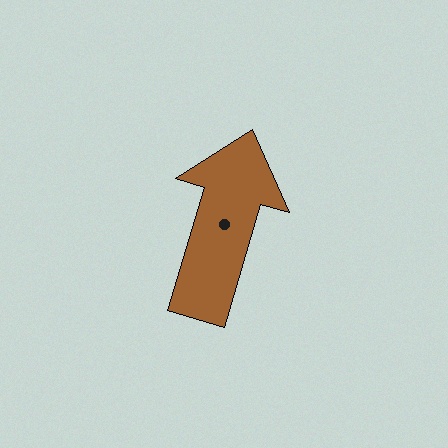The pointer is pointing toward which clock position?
Roughly 1 o'clock.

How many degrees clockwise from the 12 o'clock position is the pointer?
Approximately 17 degrees.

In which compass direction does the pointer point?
North.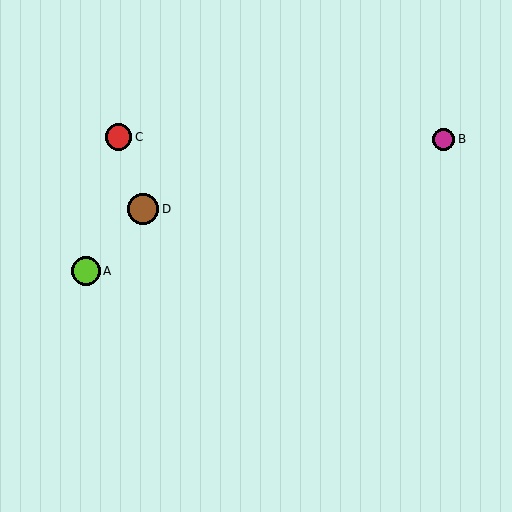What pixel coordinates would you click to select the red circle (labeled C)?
Click at (118, 137) to select the red circle C.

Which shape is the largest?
The brown circle (labeled D) is the largest.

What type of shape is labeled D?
Shape D is a brown circle.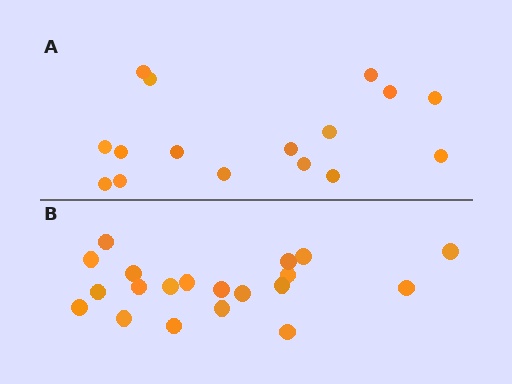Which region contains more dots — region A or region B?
Region B (the bottom region) has more dots.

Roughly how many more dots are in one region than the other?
Region B has about 4 more dots than region A.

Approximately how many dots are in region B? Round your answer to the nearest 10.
About 20 dots.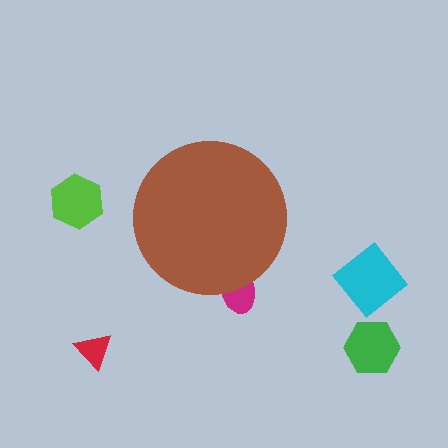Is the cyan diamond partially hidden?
No, the cyan diamond is fully visible.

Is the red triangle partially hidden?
No, the red triangle is fully visible.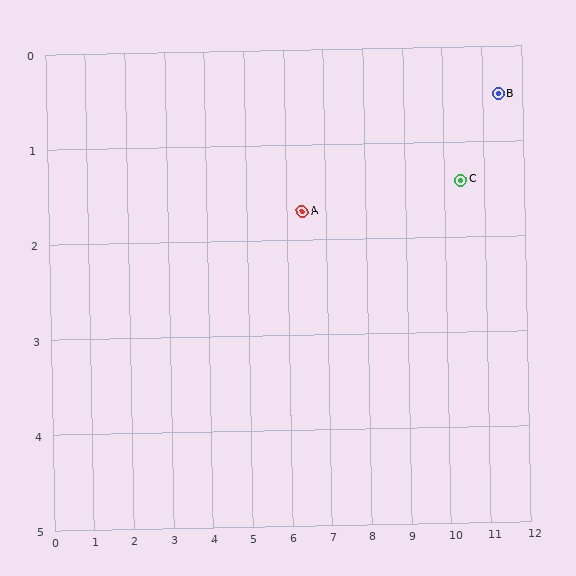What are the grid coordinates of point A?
Point A is at approximately (6.4, 1.7).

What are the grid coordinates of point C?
Point C is at approximately (10.4, 1.4).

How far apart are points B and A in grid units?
Points B and A are about 5.1 grid units apart.